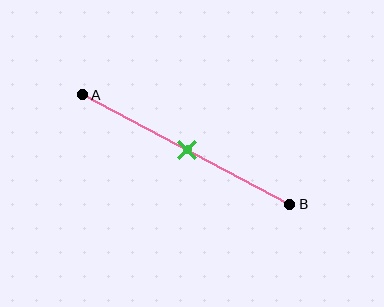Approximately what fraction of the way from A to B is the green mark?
The green mark is approximately 50% of the way from A to B.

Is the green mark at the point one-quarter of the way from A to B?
No, the mark is at about 50% from A, not at the 25% one-quarter point.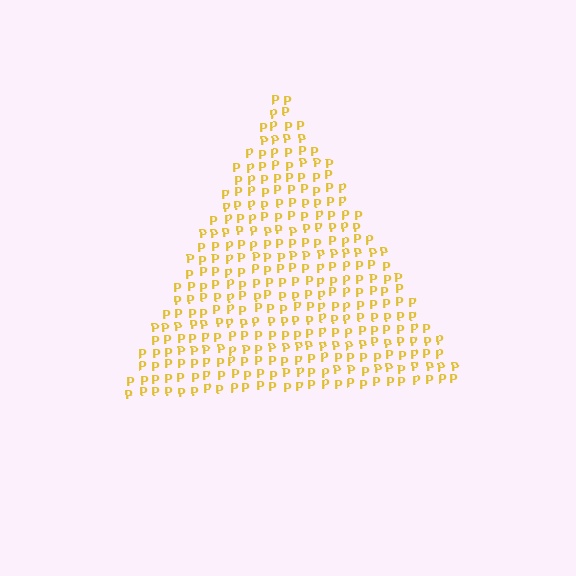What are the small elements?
The small elements are letter P's.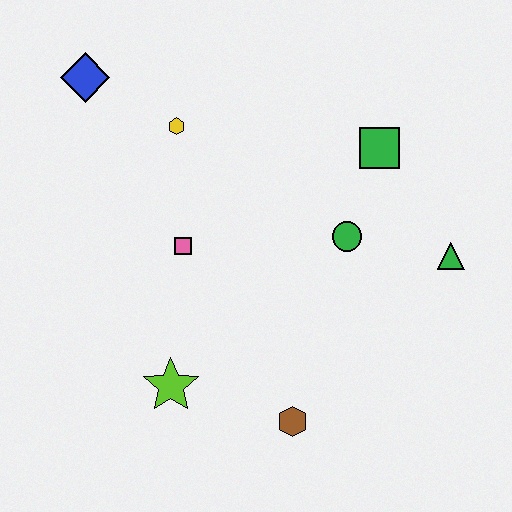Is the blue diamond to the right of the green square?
No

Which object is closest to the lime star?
The brown hexagon is closest to the lime star.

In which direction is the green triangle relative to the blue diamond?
The green triangle is to the right of the blue diamond.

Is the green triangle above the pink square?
No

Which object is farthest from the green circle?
The blue diamond is farthest from the green circle.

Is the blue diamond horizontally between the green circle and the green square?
No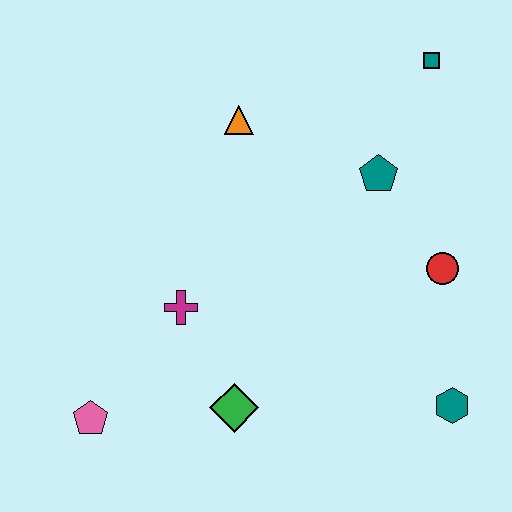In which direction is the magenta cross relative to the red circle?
The magenta cross is to the left of the red circle.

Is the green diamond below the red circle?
Yes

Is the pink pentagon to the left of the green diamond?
Yes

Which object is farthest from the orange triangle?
The teal hexagon is farthest from the orange triangle.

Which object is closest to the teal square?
The teal pentagon is closest to the teal square.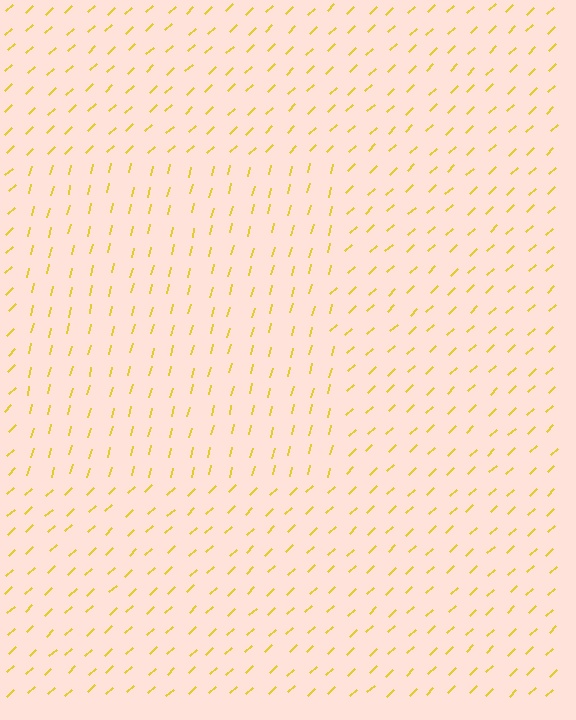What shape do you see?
I see a rectangle.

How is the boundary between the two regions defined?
The boundary is defined purely by a change in line orientation (approximately 33 degrees difference). All lines are the same color and thickness.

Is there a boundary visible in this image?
Yes, there is a texture boundary formed by a change in line orientation.